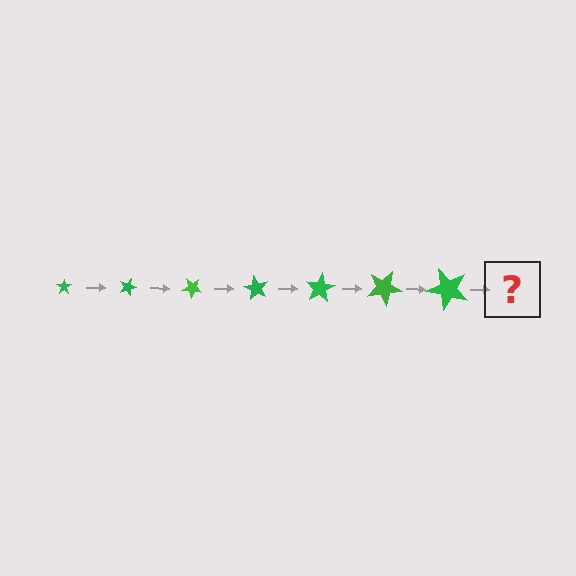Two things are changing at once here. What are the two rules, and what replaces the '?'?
The two rules are that the star grows larger each step and it rotates 20 degrees each step. The '?' should be a star, larger than the previous one and rotated 140 degrees from the start.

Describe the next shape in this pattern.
It should be a star, larger than the previous one and rotated 140 degrees from the start.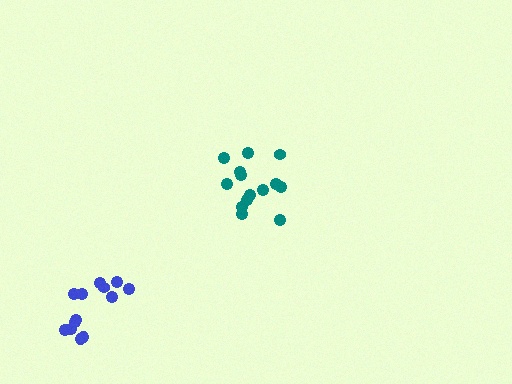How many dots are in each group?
Group 1: 14 dots, Group 2: 13 dots (27 total).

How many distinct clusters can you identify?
There are 2 distinct clusters.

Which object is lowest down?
The blue cluster is bottommost.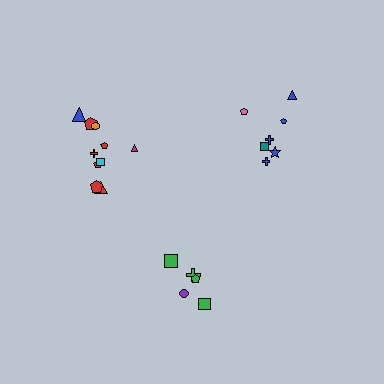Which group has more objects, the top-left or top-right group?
The top-left group.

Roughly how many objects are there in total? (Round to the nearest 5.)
Roughly 20 objects in total.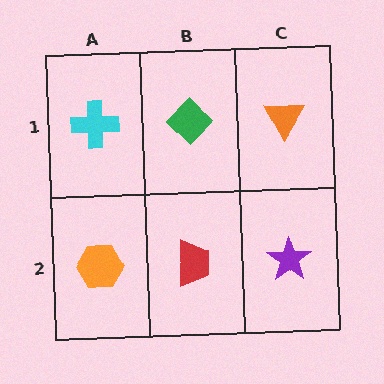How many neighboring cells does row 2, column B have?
3.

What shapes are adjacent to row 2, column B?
A green diamond (row 1, column B), an orange hexagon (row 2, column A), a purple star (row 2, column C).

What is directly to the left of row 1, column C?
A green diamond.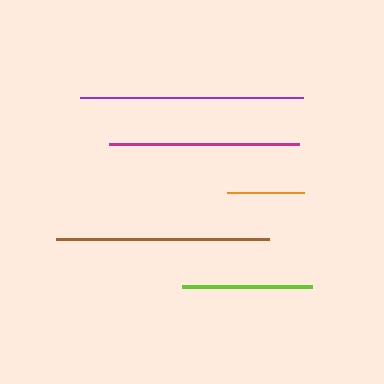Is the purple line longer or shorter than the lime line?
The purple line is longer than the lime line.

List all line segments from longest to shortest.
From longest to shortest: purple, brown, magenta, lime, orange.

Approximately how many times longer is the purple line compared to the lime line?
The purple line is approximately 1.7 times the length of the lime line.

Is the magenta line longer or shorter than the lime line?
The magenta line is longer than the lime line.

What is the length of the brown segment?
The brown segment is approximately 213 pixels long.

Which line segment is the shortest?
The orange line is the shortest at approximately 77 pixels.